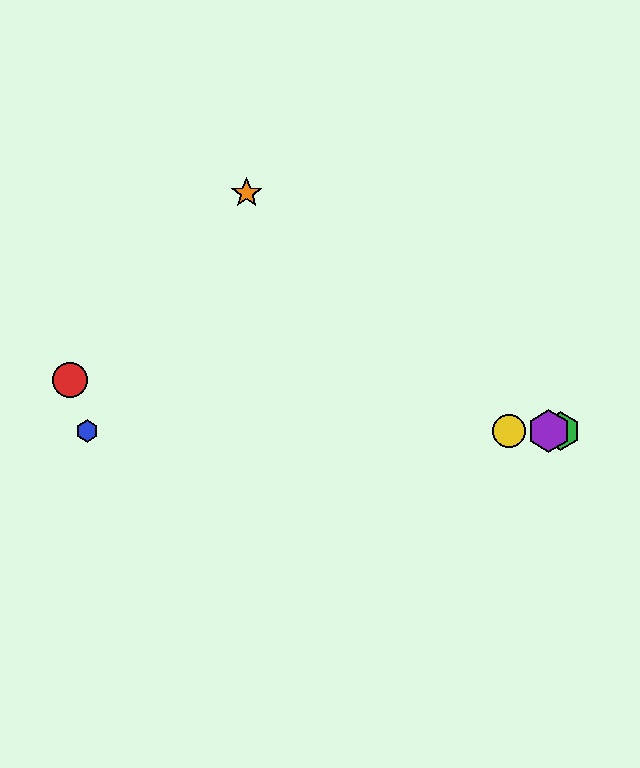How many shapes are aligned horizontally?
4 shapes (the blue hexagon, the green hexagon, the yellow circle, the purple hexagon) are aligned horizontally.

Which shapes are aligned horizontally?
The blue hexagon, the green hexagon, the yellow circle, the purple hexagon are aligned horizontally.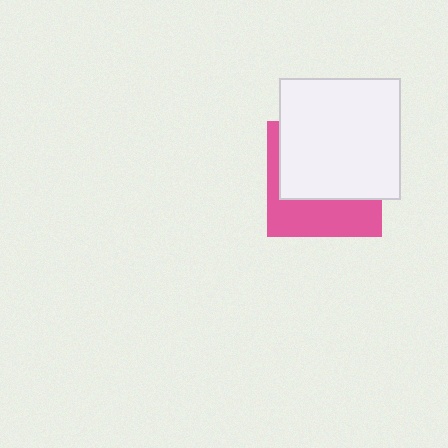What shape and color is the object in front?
The object in front is a white square.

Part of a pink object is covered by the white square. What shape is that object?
It is a square.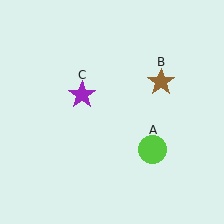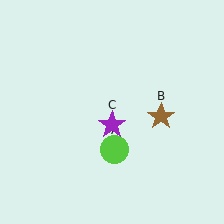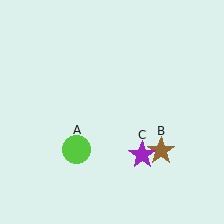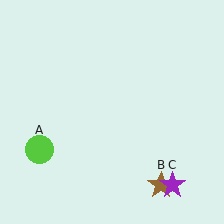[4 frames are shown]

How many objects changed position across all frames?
3 objects changed position: lime circle (object A), brown star (object B), purple star (object C).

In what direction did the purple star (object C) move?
The purple star (object C) moved down and to the right.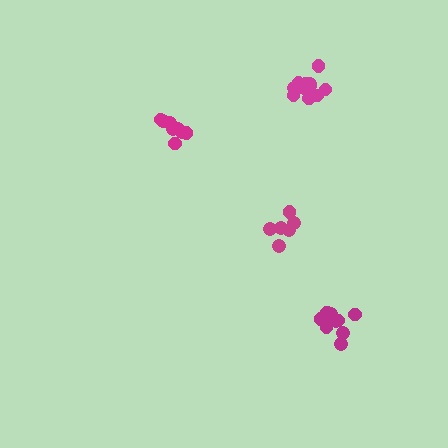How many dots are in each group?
Group 1: 11 dots, Group 2: 6 dots, Group 3: 8 dots, Group 4: 12 dots (37 total).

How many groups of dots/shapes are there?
There are 4 groups.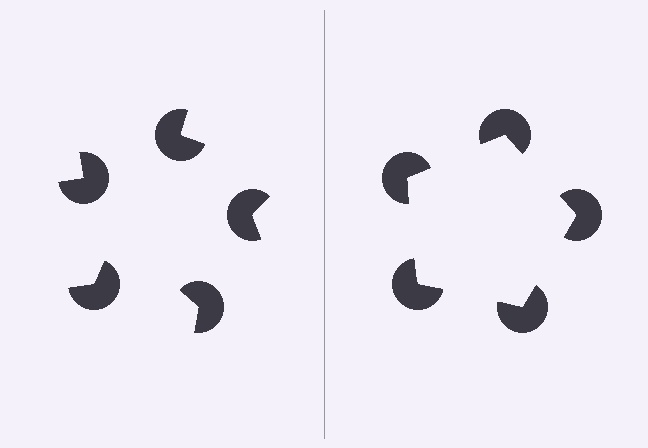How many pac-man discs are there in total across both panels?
10 — 5 on each side.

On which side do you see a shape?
An illusory pentagon appears on the right side. On the left side the wedge cuts are rotated, so no coherent shape forms.